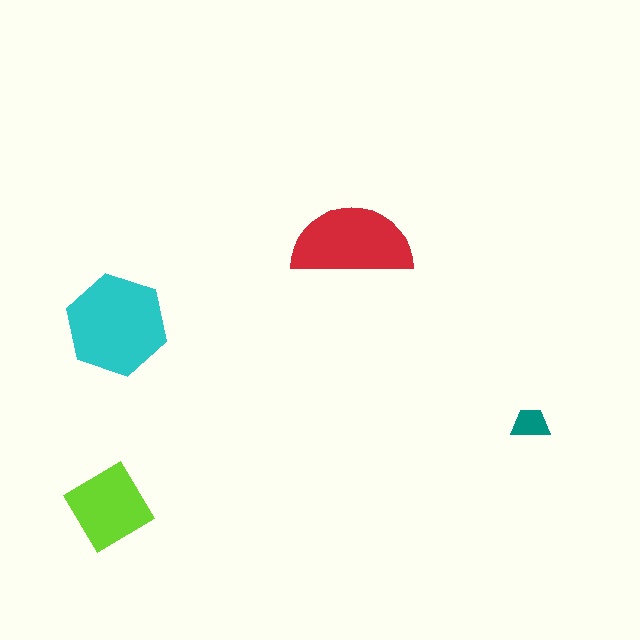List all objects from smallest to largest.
The teal trapezoid, the lime diamond, the red semicircle, the cyan hexagon.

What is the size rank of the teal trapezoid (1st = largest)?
4th.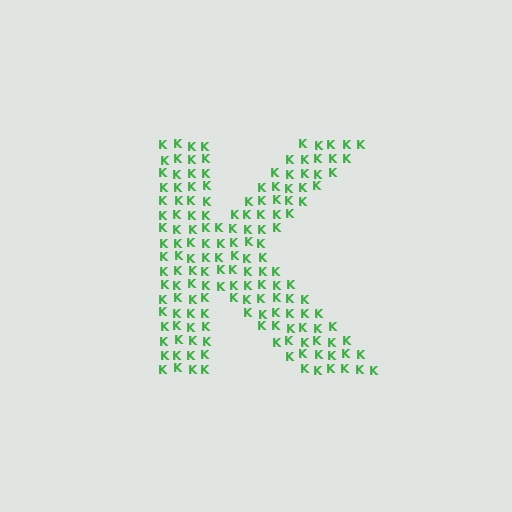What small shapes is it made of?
It is made of small letter K's.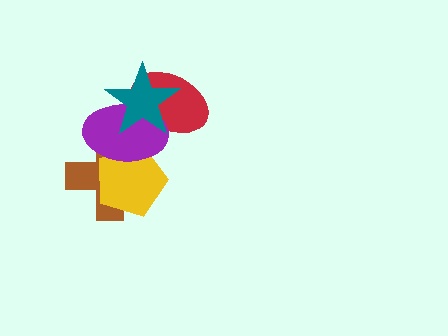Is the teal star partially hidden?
No, no other shape covers it.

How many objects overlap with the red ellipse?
2 objects overlap with the red ellipse.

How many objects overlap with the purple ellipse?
4 objects overlap with the purple ellipse.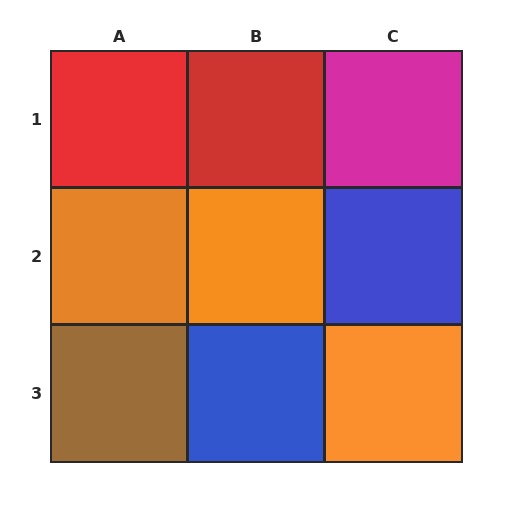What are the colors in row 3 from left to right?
Brown, blue, orange.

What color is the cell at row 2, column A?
Orange.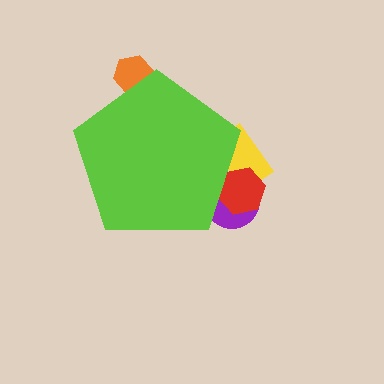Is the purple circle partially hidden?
Yes, the purple circle is partially hidden behind the lime pentagon.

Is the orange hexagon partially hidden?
Yes, the orange hexagon is partially hidden behind the lime pentagon.